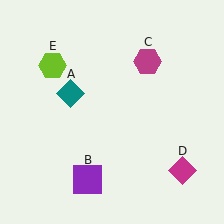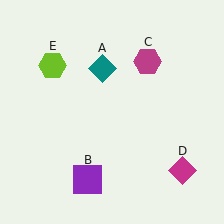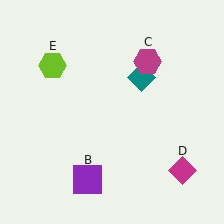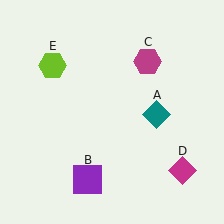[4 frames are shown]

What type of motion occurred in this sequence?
The teal diamond (object A) rotated clockwise around the center of the scene.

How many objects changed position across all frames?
1 object changed position: teal diamond (object A).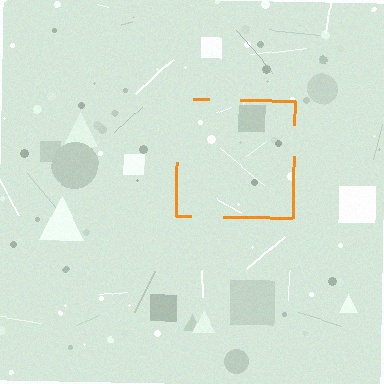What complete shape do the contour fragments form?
The contour fragments form a square.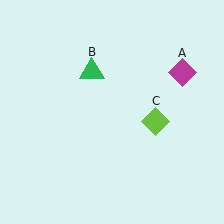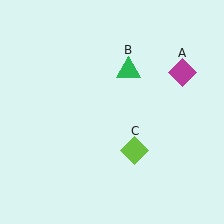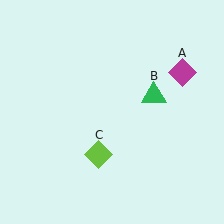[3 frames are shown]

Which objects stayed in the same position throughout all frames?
Magenta diamond (object A) remained stationary.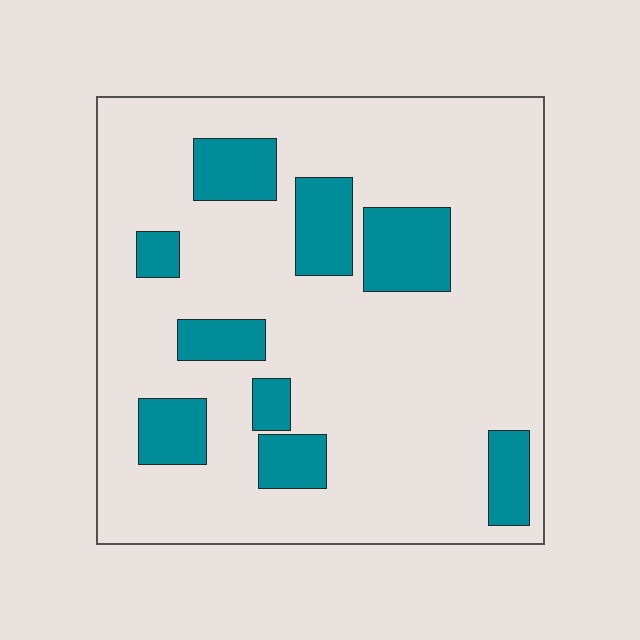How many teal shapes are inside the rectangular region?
9.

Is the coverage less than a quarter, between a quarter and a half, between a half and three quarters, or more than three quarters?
Less than a quarter.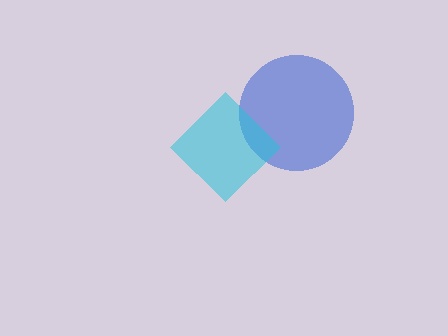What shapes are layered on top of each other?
The layered shapes are: a blue circle, a cyan diamond.